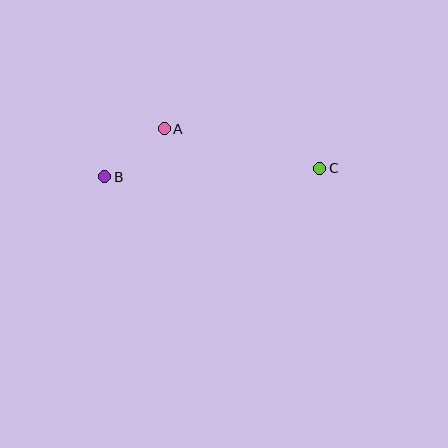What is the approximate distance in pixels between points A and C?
The distance between A and C is approximately 160 pixels.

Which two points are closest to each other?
Points A and B are closest to each other.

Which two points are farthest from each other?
Points B and C are farthest from each other.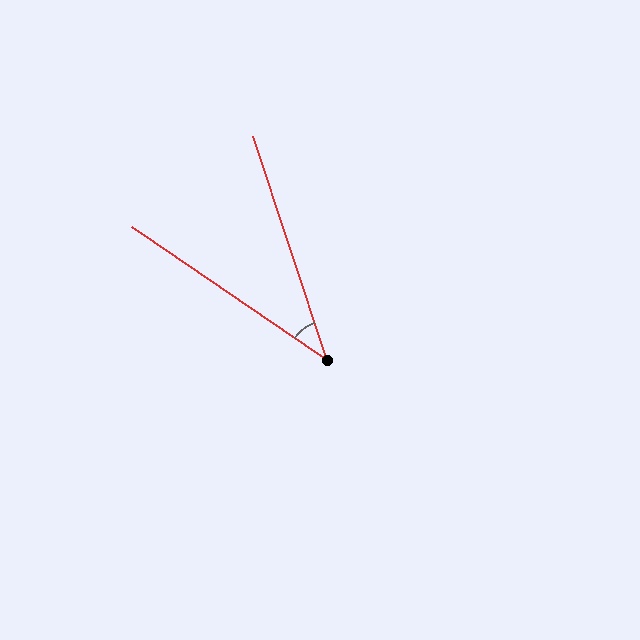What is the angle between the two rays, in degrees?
Approximately 37 degrees.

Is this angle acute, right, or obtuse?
It is acute.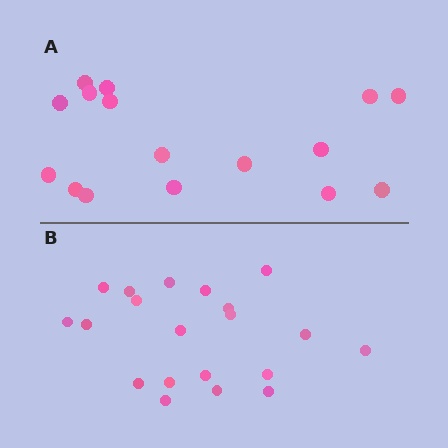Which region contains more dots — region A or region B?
Region B (the bottom region) has more dots.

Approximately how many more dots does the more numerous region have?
Region B has about 4 more dots than region A.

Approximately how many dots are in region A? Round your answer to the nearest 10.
About 20 dots. (The exact count is 16, which rounds to 20.)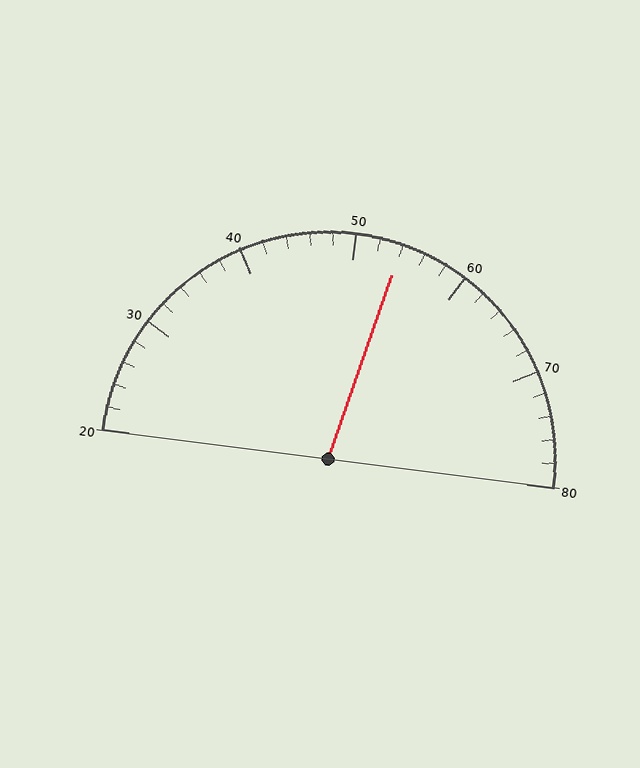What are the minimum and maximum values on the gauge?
The gauge ranges from 20 to 80.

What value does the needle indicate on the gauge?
The needle indicates approximately 54.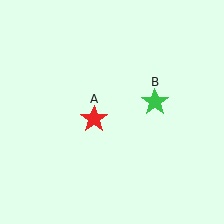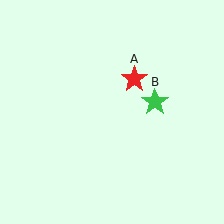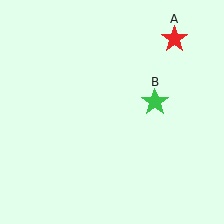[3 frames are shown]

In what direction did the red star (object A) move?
The red star (object A) moved up and to the right.